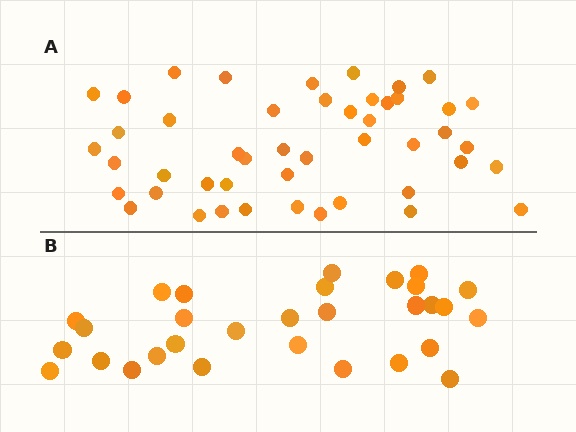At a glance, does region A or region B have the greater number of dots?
Region A (the top region) has more dots.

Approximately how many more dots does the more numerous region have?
Region A has approximately 15 more dots than region B.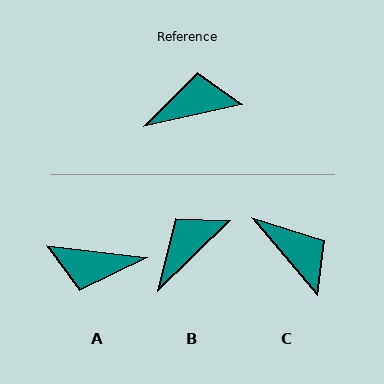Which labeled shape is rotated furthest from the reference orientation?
A, about 160 degrees away.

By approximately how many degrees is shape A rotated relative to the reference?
Approximately 160 degrees counter-clockwise.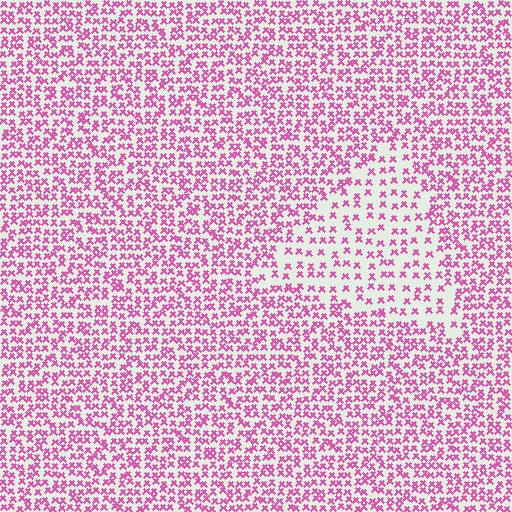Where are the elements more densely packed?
The elements are more densely packed outside the triangle boundary.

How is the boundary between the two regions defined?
The boundary is defined by a change in element density (approximately 2.0x ratio). All elements are the same color, size, and shape.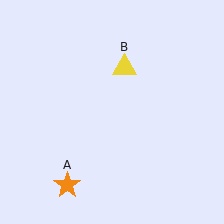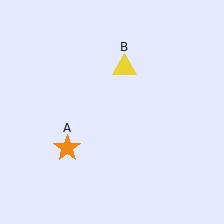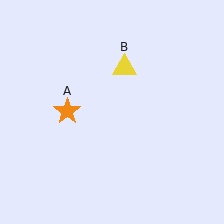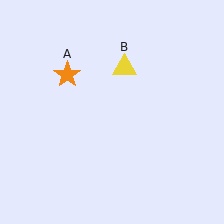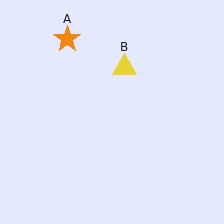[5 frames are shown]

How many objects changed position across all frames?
1 object changed position: orange star (object A).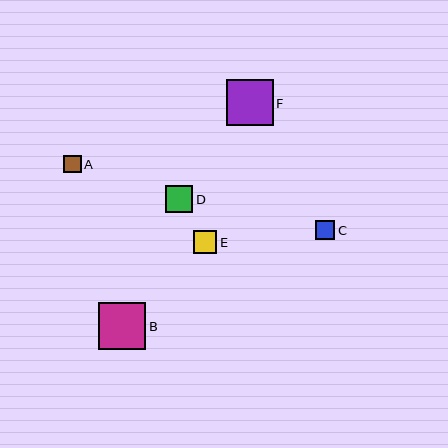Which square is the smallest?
Square A is the smallest with a size of approximately 18 pixels.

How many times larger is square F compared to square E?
Square F is approximately 2.0 times the size of square E.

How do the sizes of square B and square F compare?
Square B and square F are approximately the same size.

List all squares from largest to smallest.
From largest to smallest: B, F, D, E, C, A.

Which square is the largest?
Square B is the largest with a size of approximately 47 pixels.